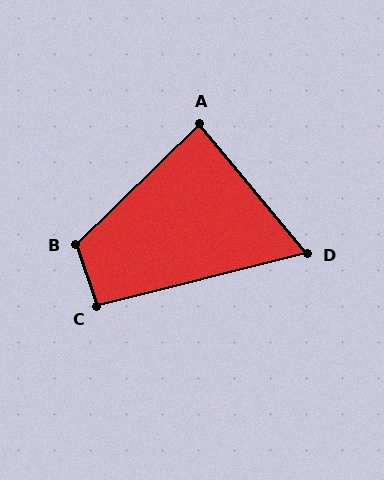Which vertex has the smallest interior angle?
D, at approximately 64 degrees.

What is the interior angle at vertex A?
Approximately 86 degrees (approximately right).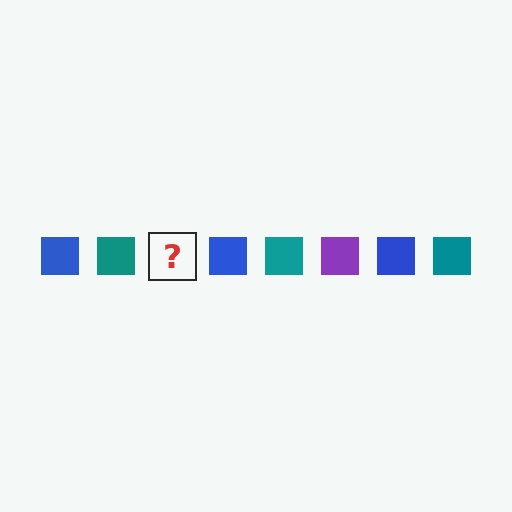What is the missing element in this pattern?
The missing element is a purple square.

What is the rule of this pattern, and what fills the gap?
The rule is that the pattern cycles through blue, teal, purple squares. The gap should be filled with a purple square.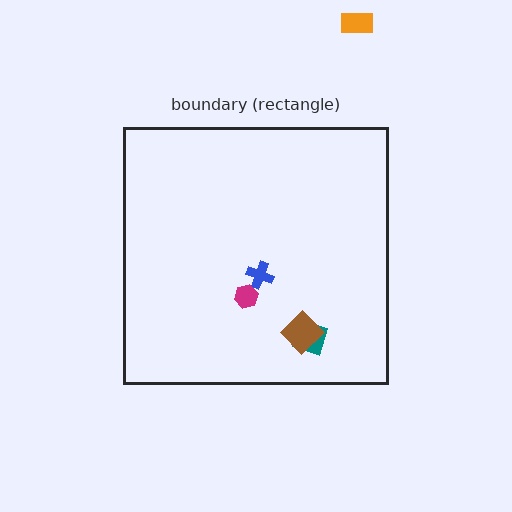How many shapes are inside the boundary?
4 inside, 1 outside.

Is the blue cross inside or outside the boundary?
Inside.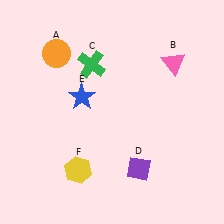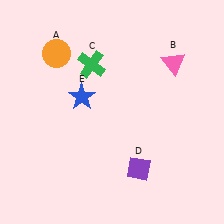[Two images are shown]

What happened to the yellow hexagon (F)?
The yellow hexagon (F) was removed in Image 2. It was in the bottom-left area of Image 1.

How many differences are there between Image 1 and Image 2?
There is 1 difference between the two images.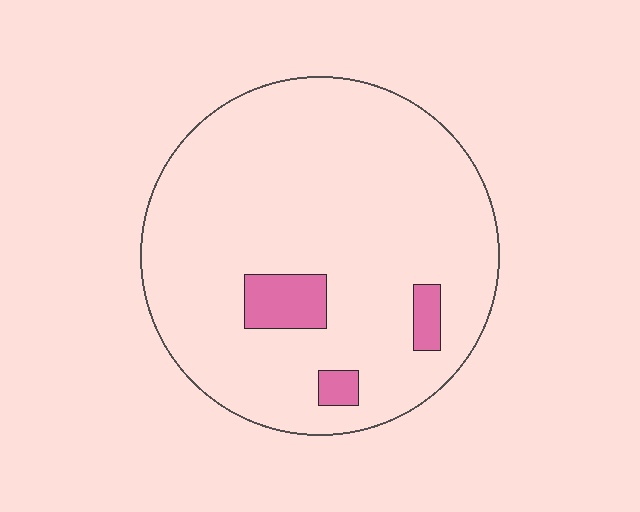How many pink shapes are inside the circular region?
3.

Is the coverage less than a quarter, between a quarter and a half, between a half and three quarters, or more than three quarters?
Less than a quarter.